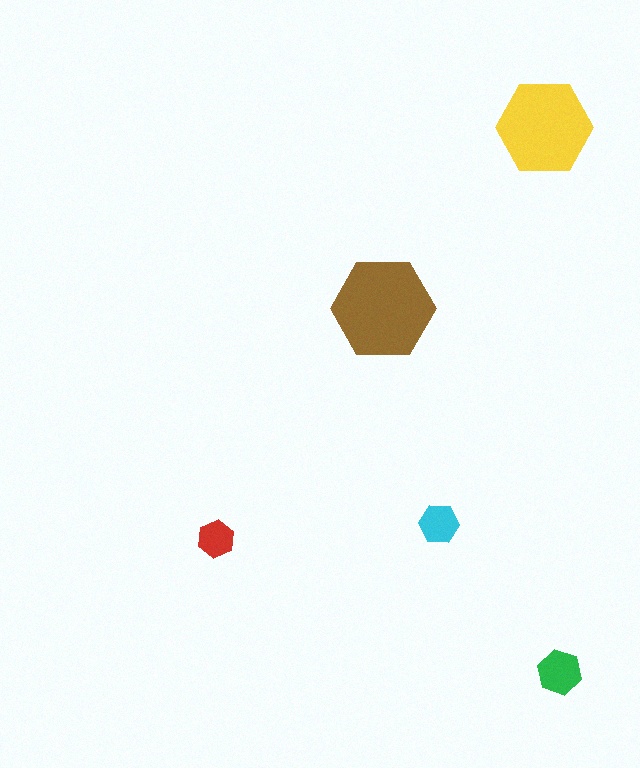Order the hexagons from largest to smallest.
the brown one, the yellow one, the green one, the cyan one, the red one.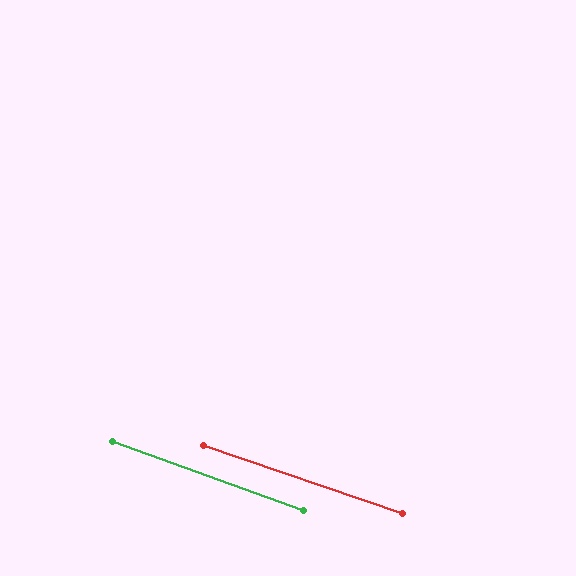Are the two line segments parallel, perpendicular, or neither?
Parallel — their directions differ by only 1.1°.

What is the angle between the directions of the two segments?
Approximately 1 degree.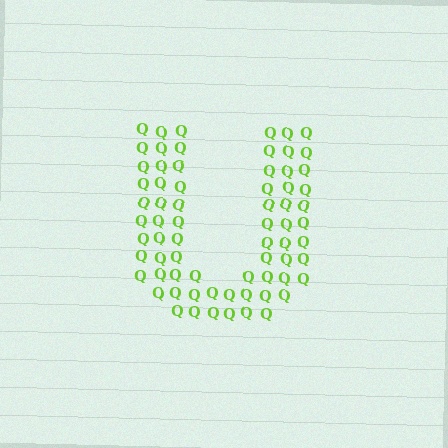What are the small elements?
The small elements are letter Q's.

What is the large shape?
The large shape is the letter U.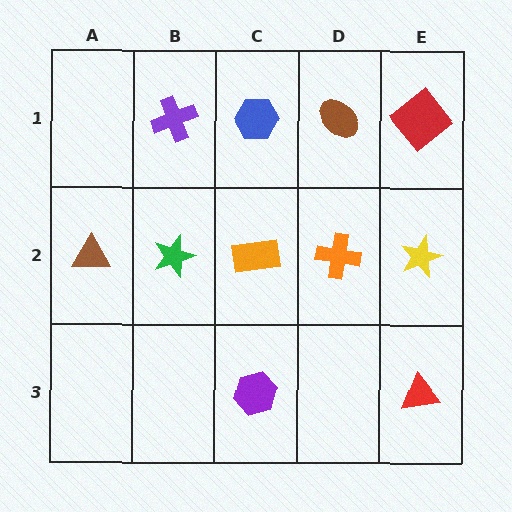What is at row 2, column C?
An orange rectangle.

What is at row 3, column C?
A purple hexagon.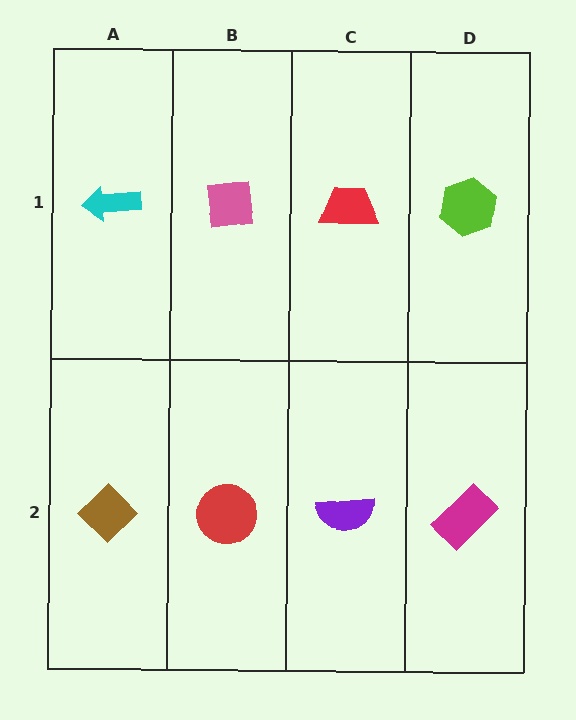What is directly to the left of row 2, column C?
A red circle.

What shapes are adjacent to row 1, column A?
A brown diamond (row 2, column A), a pink square (row 1, column B).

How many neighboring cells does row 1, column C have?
3.